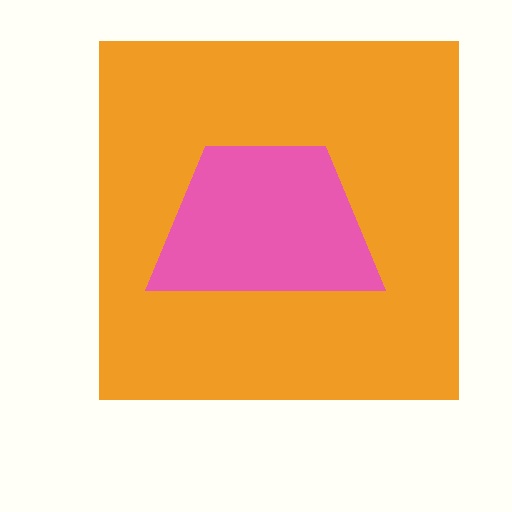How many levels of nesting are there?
2.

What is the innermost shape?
The pink trapezoid.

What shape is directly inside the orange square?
The pink trapezoid.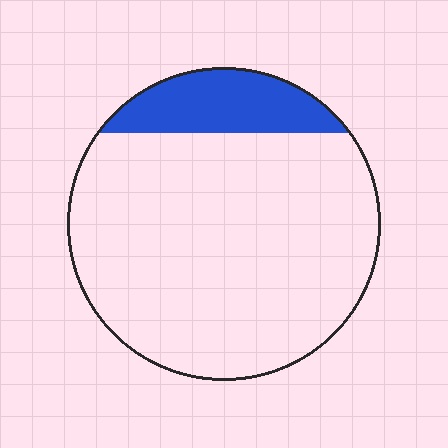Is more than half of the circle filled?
No.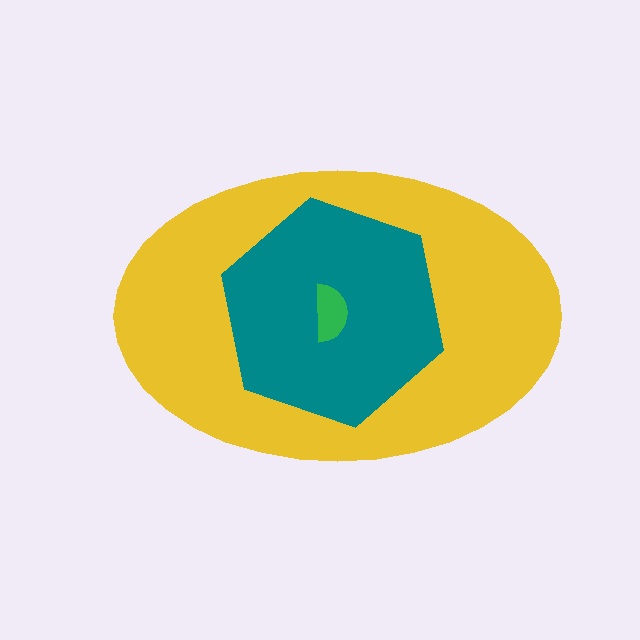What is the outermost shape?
The yellow ellipse.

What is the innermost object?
The green semicircle.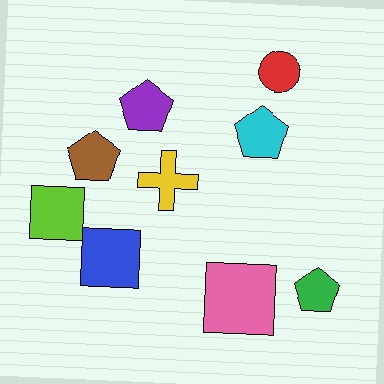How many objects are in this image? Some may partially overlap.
There are 9 objects.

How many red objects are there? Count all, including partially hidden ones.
There is 1 red object.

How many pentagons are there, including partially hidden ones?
There are 4 pentagons.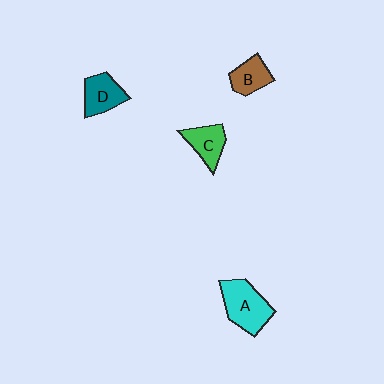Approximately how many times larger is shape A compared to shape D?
Approximately 1.4 times.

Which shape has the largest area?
Shape A (cyan).